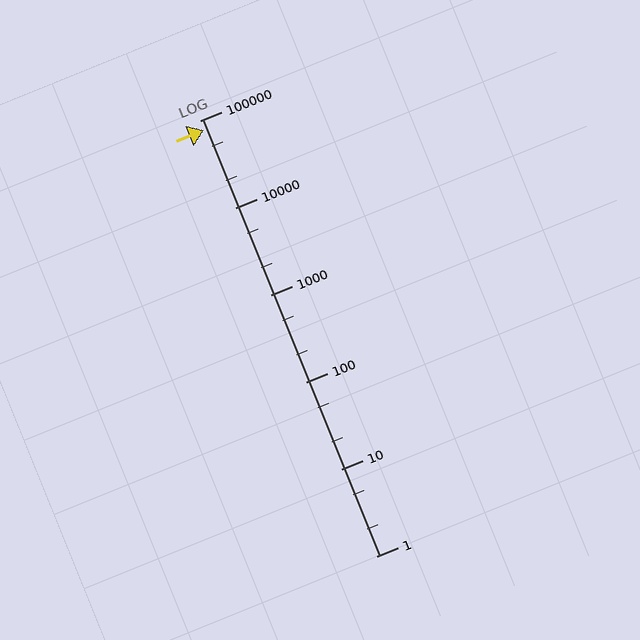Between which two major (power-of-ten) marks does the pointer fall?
The pointer is between 10000 and 100000.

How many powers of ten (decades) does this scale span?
The scale spans 5 decades, from 1 to 100000.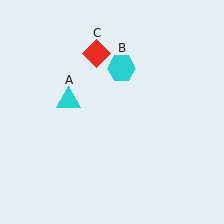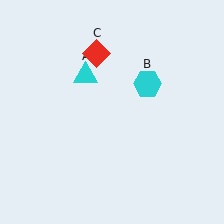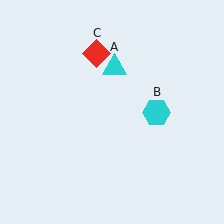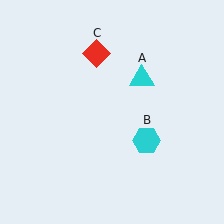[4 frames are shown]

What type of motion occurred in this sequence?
The cyan triangle (object A), cyan hexagon (object B) rotated clockwise around the center of the scene.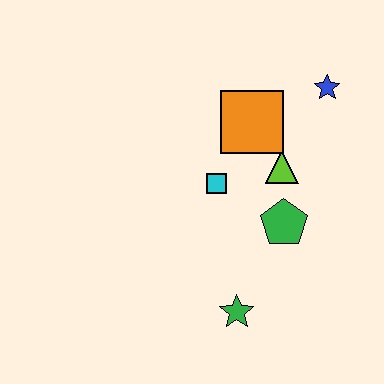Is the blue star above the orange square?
Yes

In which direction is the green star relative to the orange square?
The green star is below the orange square.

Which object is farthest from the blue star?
The green star is farthest from the blue star.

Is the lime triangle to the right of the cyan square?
Yes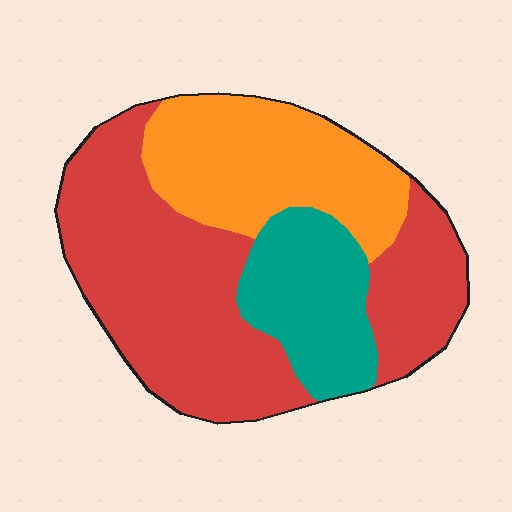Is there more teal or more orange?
Orange.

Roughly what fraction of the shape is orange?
Orange covers 28% of the shape.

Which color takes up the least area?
Teal, at roughly 20%.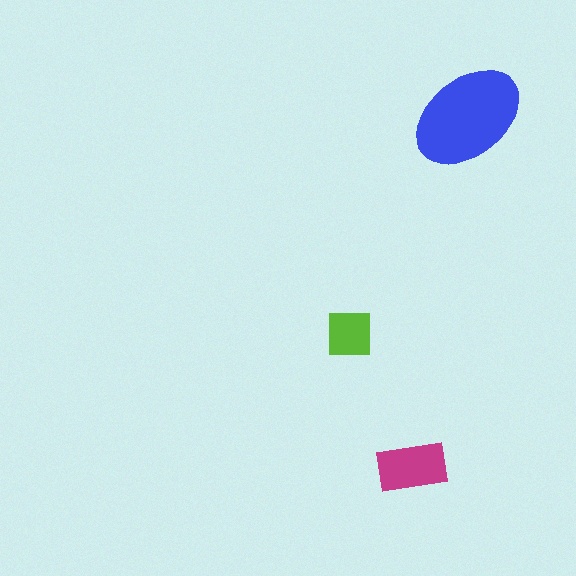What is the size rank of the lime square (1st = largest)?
3rd.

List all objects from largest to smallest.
The blue ellipse, the magenta rectangle, the lime square.